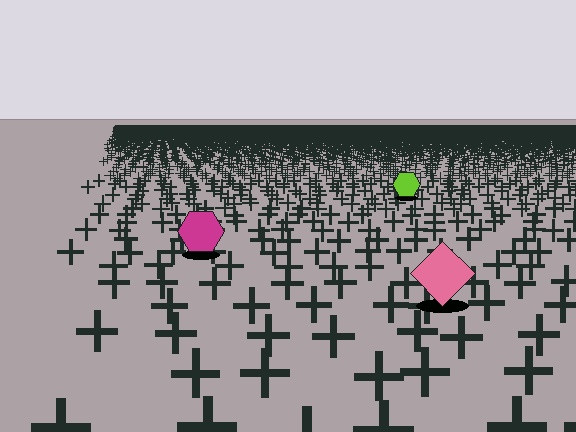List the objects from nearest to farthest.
From nearest to farthest: the pink diamond, the magenta hexagon, the lime hexagon.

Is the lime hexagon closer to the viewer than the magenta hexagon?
No. The magenta hexagon is closer — you can tell from the texture gradient: the ground texture is coarser near it.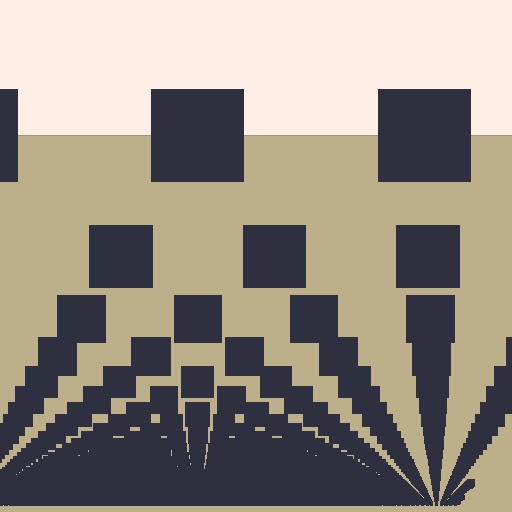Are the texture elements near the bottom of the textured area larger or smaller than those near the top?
Smaller. The gradient is inverted — elements near the bottom are smaller and denser.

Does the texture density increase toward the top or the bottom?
Density increases toward the bottom.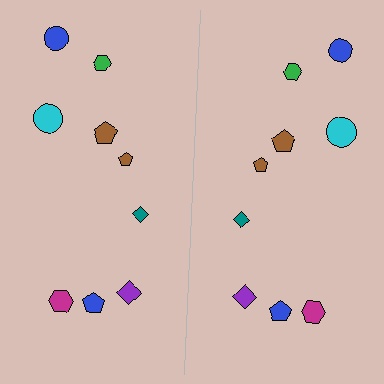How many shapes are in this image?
There are 18 shapes in this image.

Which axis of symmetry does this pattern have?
The pattern has a vertical axis of symmetry running through the center of the image.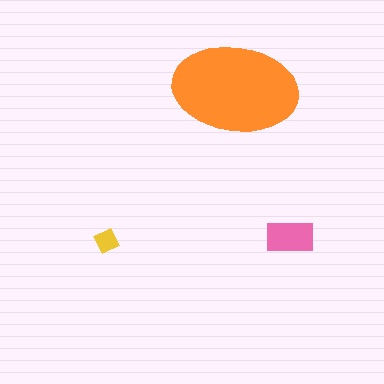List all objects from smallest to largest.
The yellow diamond, the pink rectangle, the orange ellipse.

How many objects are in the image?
There are 3 objects in the image.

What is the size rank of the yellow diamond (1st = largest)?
3rd.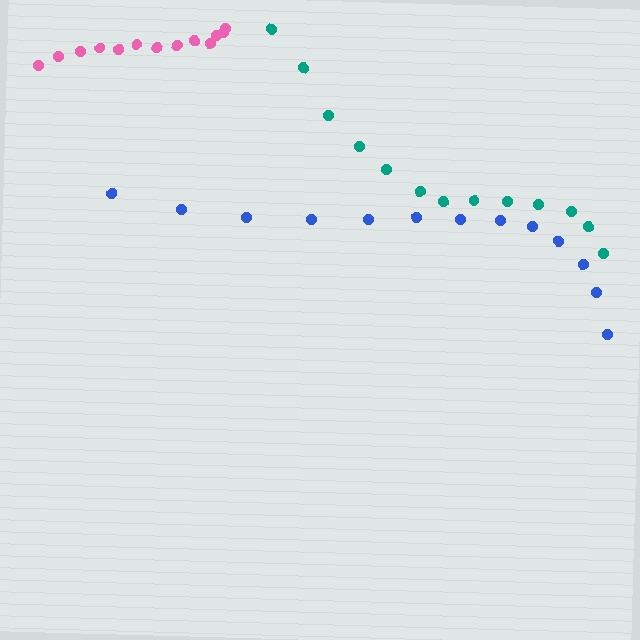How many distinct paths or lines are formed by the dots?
There are 3 distinct paths.